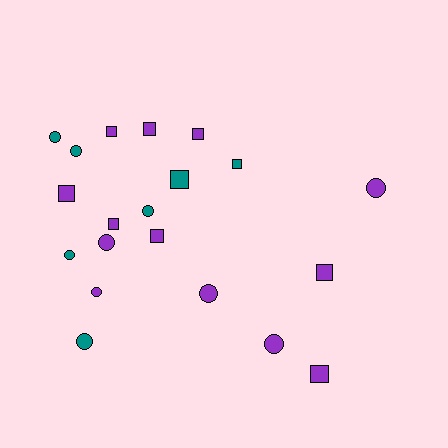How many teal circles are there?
There are 5 teal circles.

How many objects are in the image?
There are 20 objects.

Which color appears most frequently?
Purple, with 13 objects.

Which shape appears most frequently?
Square, with 10 objects.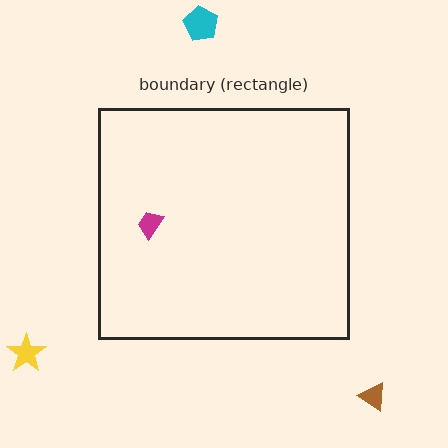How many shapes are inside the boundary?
1 inside, 3 outside.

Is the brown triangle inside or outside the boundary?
Outside.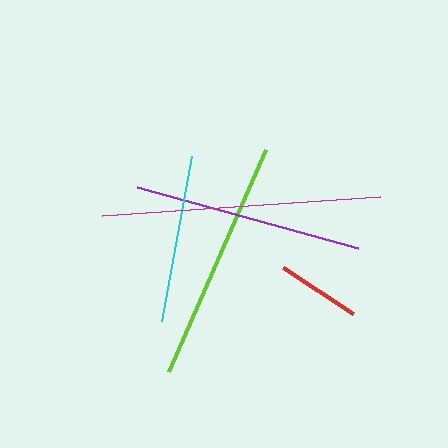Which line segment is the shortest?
The red line is the shortest at approximately 84 pixels.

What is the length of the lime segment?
The lime segment is approximately 243 pixels long.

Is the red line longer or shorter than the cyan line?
The cyan line is longer than the red line.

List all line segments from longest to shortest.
From longest to shortest: magenta, lime, purple, cyan, red.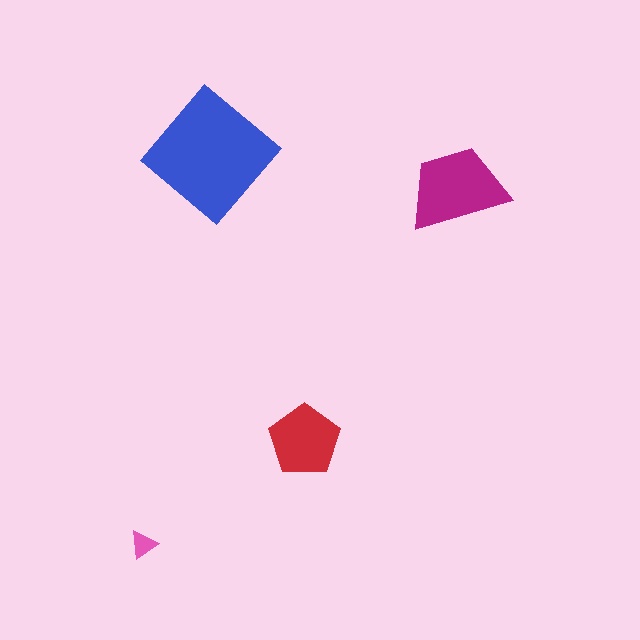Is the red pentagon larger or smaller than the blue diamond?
Smaller.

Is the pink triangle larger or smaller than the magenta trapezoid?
Smaller.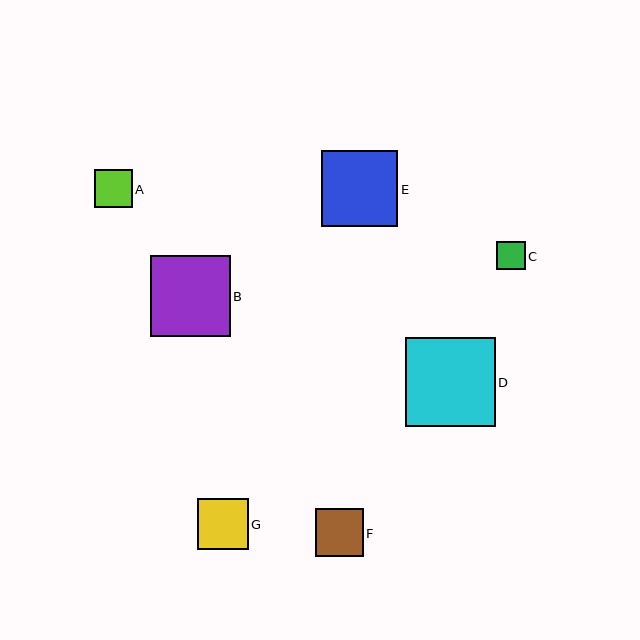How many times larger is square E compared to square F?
Square E is approximately 1.6 times the size of square F.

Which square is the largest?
Square D is the largest with a size of approximately 90 pixels.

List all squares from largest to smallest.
From largest to smallest: D, B, E, G, F, A, C.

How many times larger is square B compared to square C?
Square B is approximately 2.9 times the size of square C.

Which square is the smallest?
Square C is the smallest with a size of approximately 28 pixels.